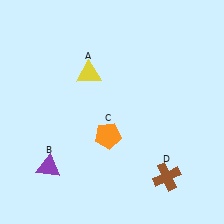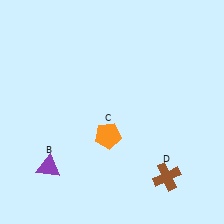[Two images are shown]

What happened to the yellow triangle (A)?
The yellow triangle (A) was removed in Image 2. It was in the top-left area of Image 1.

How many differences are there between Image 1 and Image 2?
There is 1 difference between the two images.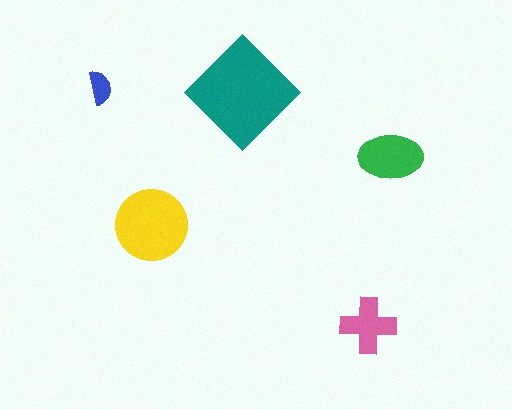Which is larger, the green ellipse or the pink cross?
The green ellipse.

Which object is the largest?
The teal diamond.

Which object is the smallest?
The blue semicircle.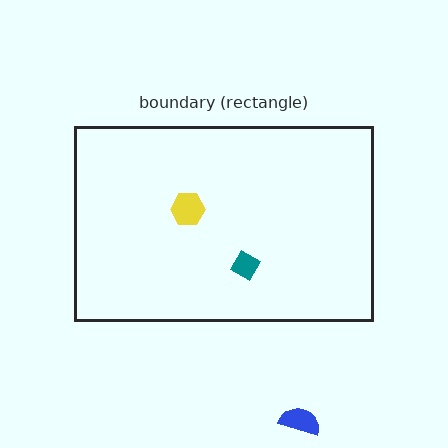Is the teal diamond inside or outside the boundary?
Inside.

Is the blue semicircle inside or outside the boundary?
Outside.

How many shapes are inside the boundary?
2 inside, 1 outside.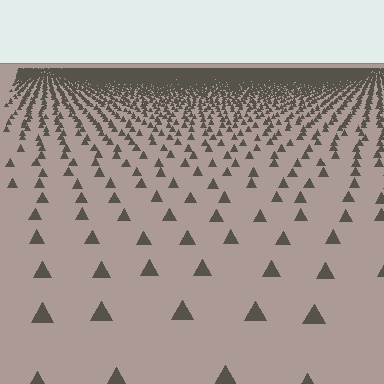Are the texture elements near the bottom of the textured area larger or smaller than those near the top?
Larger. Near the bottom, elements are closer to the viewer and appear at a bigger on-screen size.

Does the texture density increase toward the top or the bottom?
Density increases toward the top.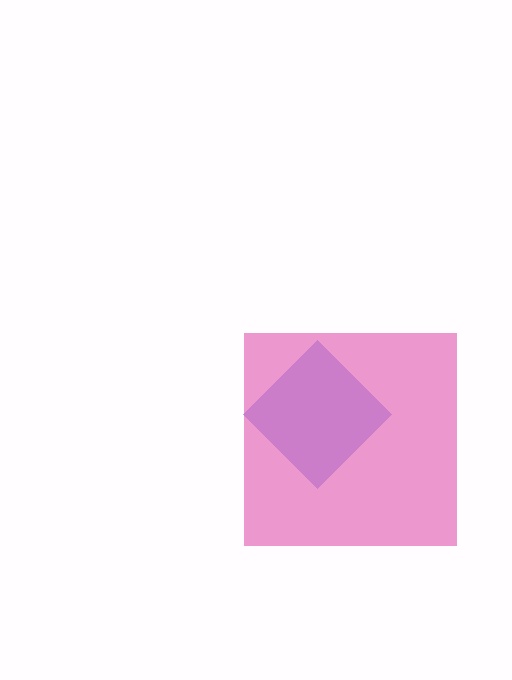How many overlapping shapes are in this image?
There are 2 overlapping shapes in the image.